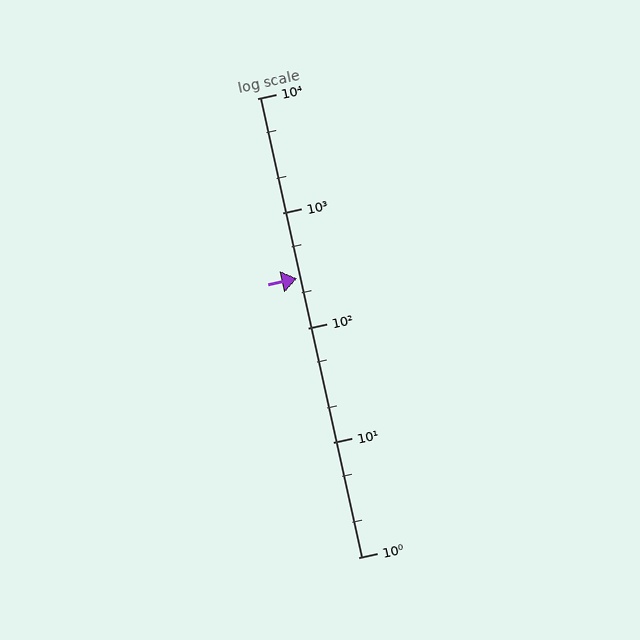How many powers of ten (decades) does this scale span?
The scale spans 4 decades, from 1 to 10000.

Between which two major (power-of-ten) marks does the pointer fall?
The pointer is between 100 and 1000.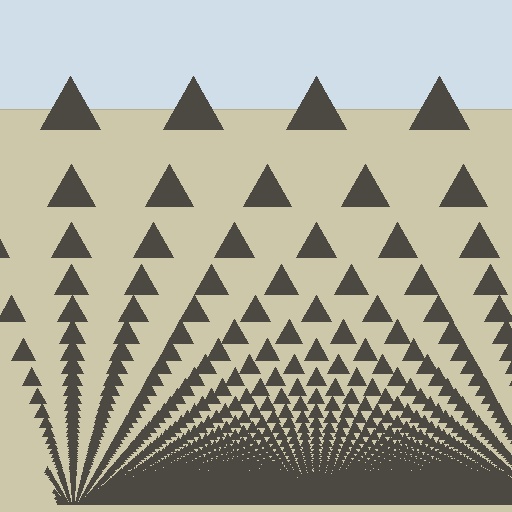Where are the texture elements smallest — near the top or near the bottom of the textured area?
Near the bottom.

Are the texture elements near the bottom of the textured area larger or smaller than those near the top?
Smaller. The gradient is inverted — elements near the bottom are smaller and denser.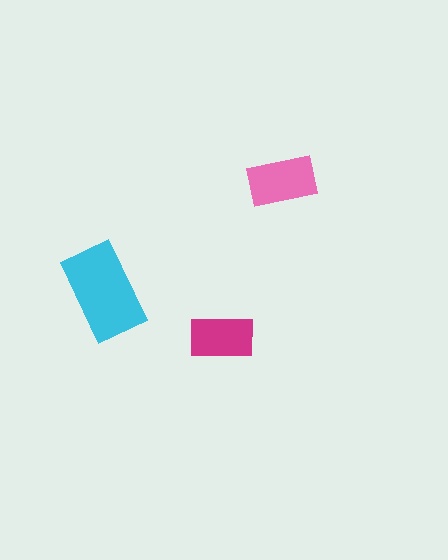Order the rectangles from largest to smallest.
the cyan one, the pink one, the magenta one.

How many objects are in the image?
There are 3 objects in the image.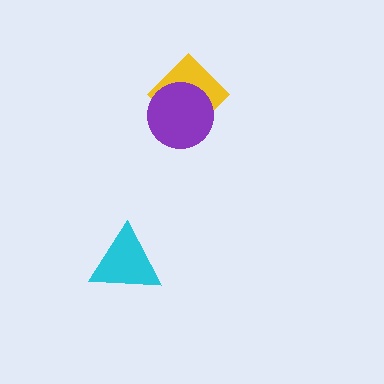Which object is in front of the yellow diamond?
The purple circle is in front of the yellow diamond.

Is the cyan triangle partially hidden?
No, no other shape covers it.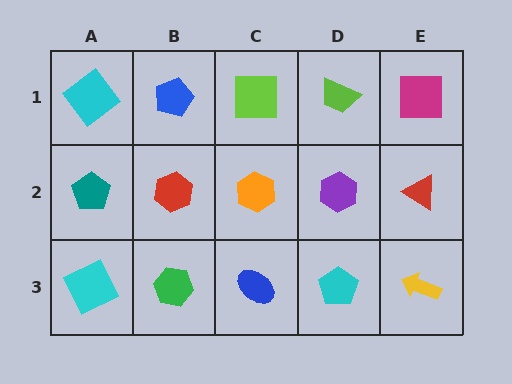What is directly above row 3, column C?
An orange hexagon.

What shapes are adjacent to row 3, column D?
A purple hexagon (row 2, column D), a blue ellipse (row 3, column C), a yellow arrow (row 3, column E).